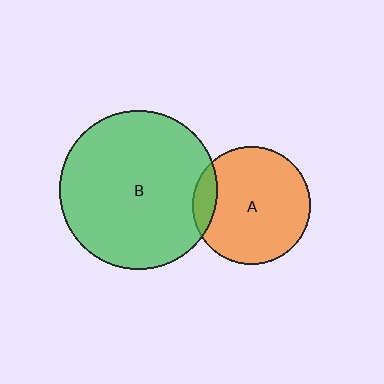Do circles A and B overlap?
Yes.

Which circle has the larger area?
Circle B (green).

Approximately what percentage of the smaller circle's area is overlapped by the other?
Approximately 10%.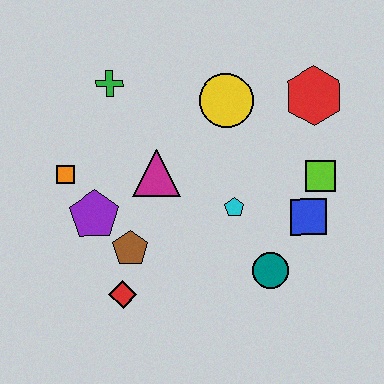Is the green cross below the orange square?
No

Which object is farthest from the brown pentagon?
The red hexagon is farthest from the brown pentagon.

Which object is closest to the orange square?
The purple pentagon is closest to the orange square.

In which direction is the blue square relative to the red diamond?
The blue square is to the right of the red diamond.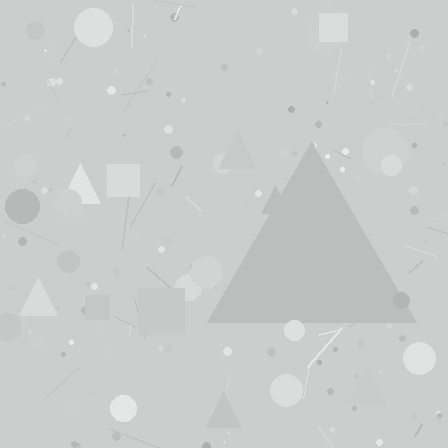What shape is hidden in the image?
A triangle is hidden in the image.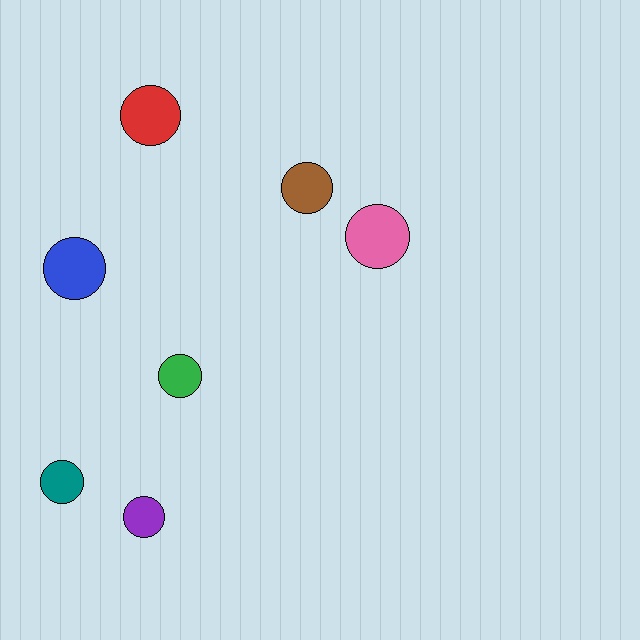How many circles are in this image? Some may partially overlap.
There are 7 circles.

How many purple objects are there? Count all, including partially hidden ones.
There is 1 purple object.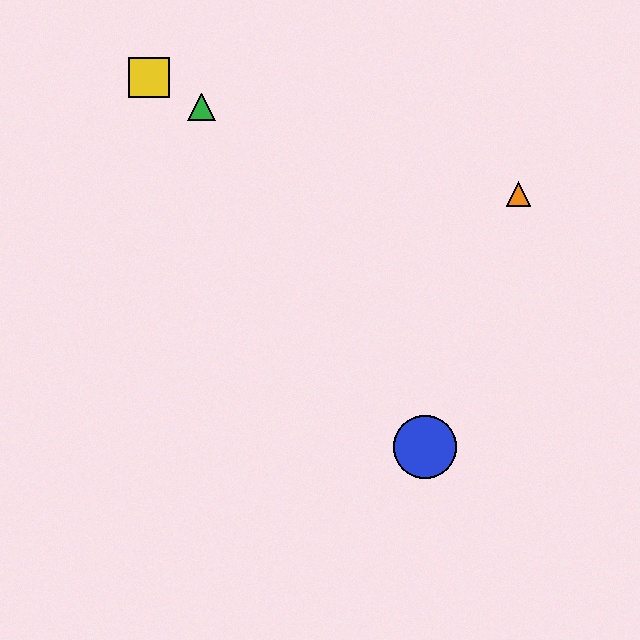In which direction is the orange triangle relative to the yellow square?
The orange triangle is to the right of the yellow square.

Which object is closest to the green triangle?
The yellow square is closest to the green triangle.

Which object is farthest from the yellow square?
The blue circle is farthest from the yellow square.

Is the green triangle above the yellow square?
No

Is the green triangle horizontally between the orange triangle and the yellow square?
Yes